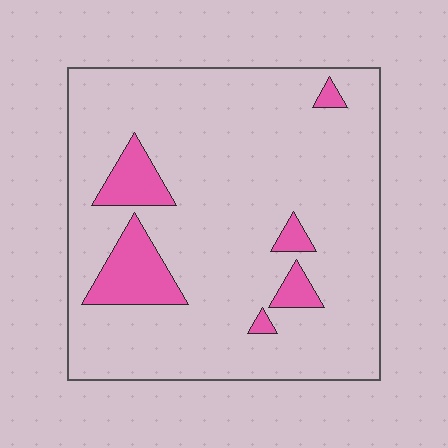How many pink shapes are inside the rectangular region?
6.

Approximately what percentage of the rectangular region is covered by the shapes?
Approximately 10%.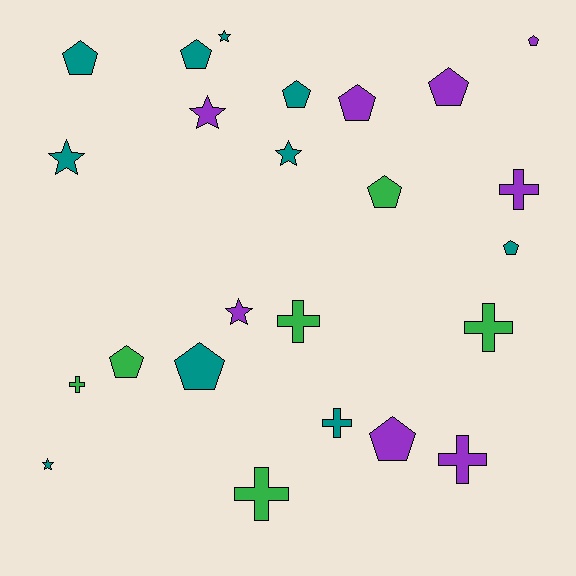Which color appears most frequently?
Teal, with 10 objects.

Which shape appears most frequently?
Pentagon, with 11 objects.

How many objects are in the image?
There are 24 objects.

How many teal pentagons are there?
There are 5 teal pentagons.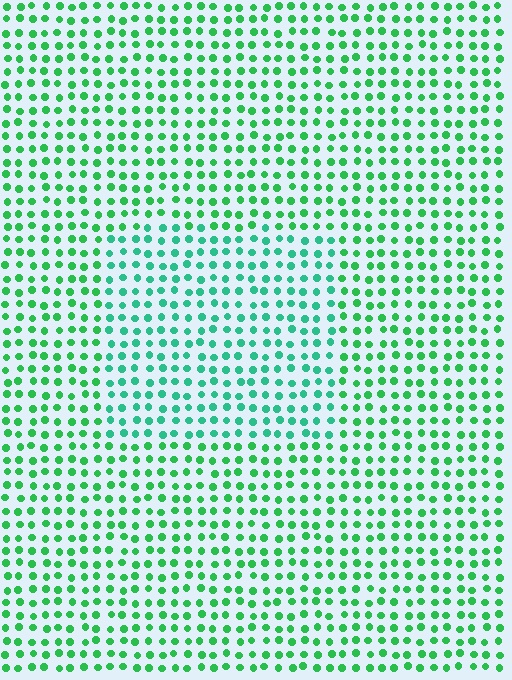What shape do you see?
I see a rectangle.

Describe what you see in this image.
The image is filled with small green elements in a uniform arrangement. A rectangle-shaped region is visible where the elements are tinted to a slightly different hue, forming a subtle color boundary.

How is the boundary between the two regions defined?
The boundary is defined purely by a slight shift in hue (about 25 degrees). Spacing, size, and orientation are identical on both sides.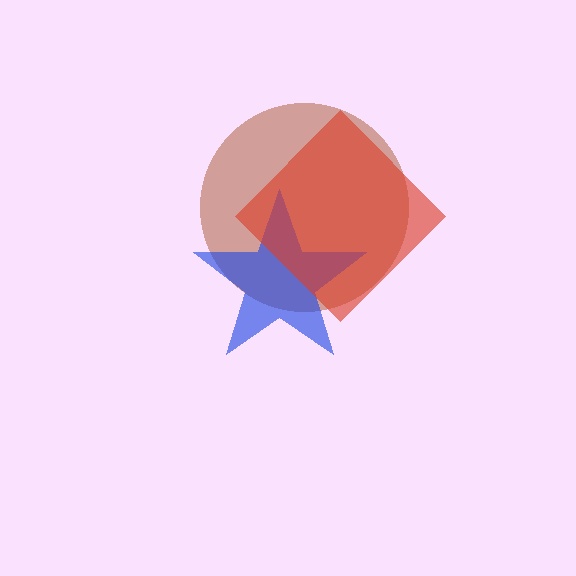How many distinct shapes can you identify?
There are 3 distinct shapes: a brown circle, a blue star, a red diamond.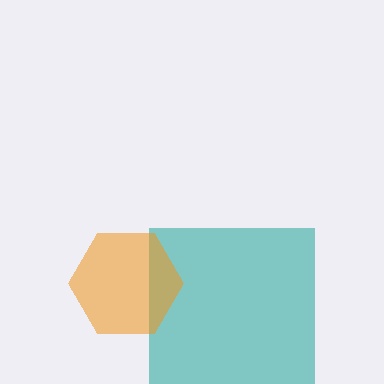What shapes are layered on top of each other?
The layered shapes are: a teal square, an orange hexagon.